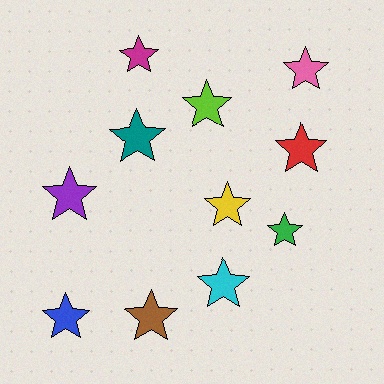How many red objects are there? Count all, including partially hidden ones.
There is 1 red object.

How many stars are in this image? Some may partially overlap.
There are 11 stars.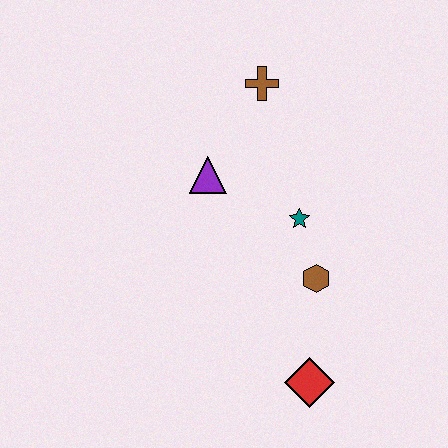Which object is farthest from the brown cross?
The red diamond is farthest from the brown cross.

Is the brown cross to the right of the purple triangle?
Yes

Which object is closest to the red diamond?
The brown hexagon is closest to the red diamond.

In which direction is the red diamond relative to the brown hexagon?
The red diamond is below the brown hexagon.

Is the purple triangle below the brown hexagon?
No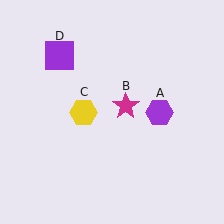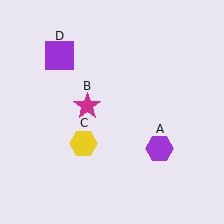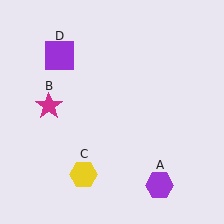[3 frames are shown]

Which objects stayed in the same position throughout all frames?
Purple square (object D) remained stationary.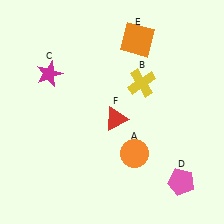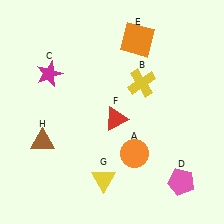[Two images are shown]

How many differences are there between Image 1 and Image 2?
There are 2 differences between the two images.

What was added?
A yellow triangle (G), a brown triangle (H) were added in Image 2.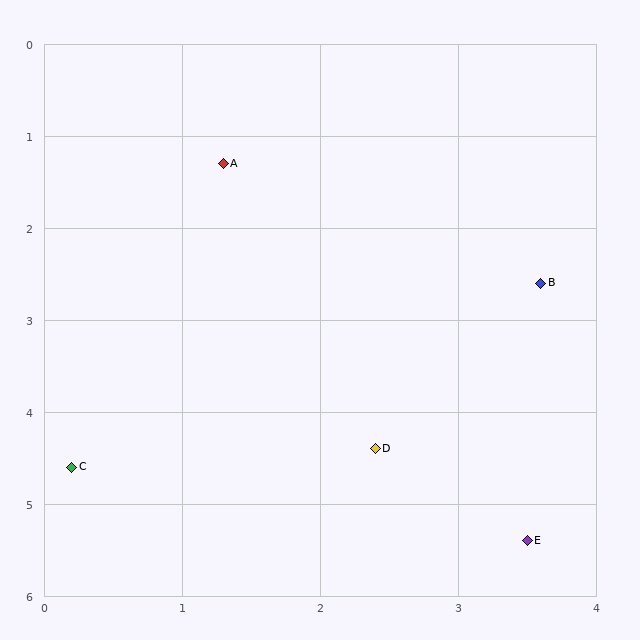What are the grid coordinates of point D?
Point D is at approximately (2.4, 4.4).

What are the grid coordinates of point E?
Point E is at approximately (3.5, 5.4).